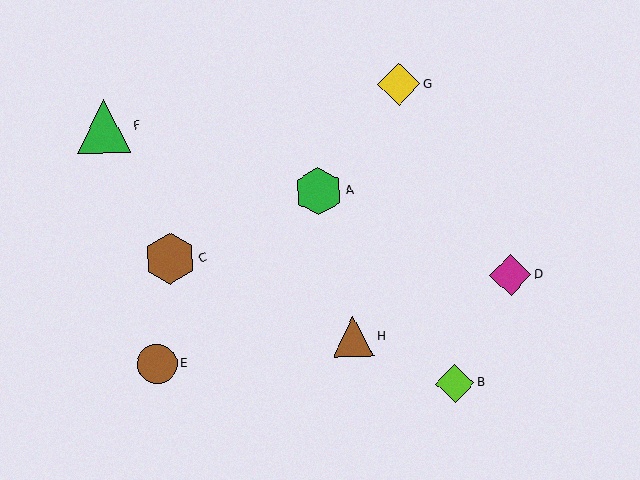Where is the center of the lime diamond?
The center of the lime diamond is at (455, 383).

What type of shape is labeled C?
Shape C is a brown hexagon.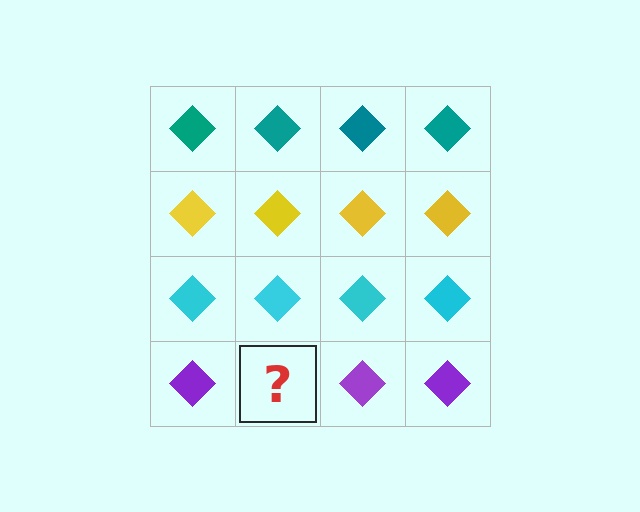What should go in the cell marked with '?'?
The missing cell should contain a purple diamond.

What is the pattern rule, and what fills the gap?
The rule is that each row has a consistent color. The gap should be filled with a purple diamond.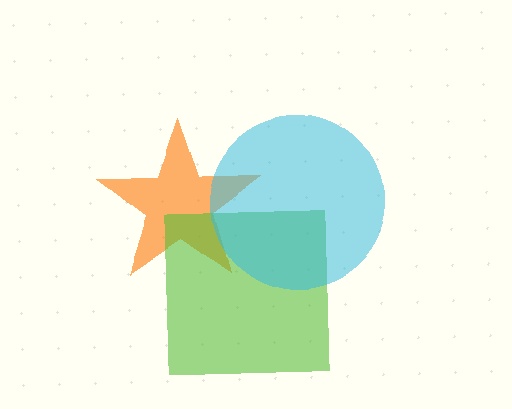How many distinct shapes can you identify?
There are 3 distinct shapes: an orange star, a lime square, a cyan circle.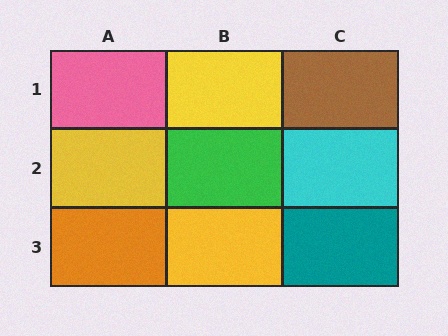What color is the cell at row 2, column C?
Cyan.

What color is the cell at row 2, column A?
Yellow.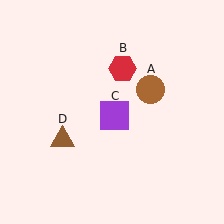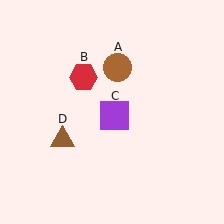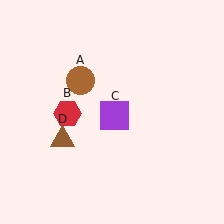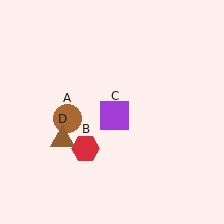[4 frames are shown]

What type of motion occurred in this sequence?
The brown circle (object A), red hexagon (object B) rotated counterclockwise around the center of the scene.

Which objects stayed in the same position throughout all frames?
Purple square (object C) and brown triangle (object D) remained stationary.